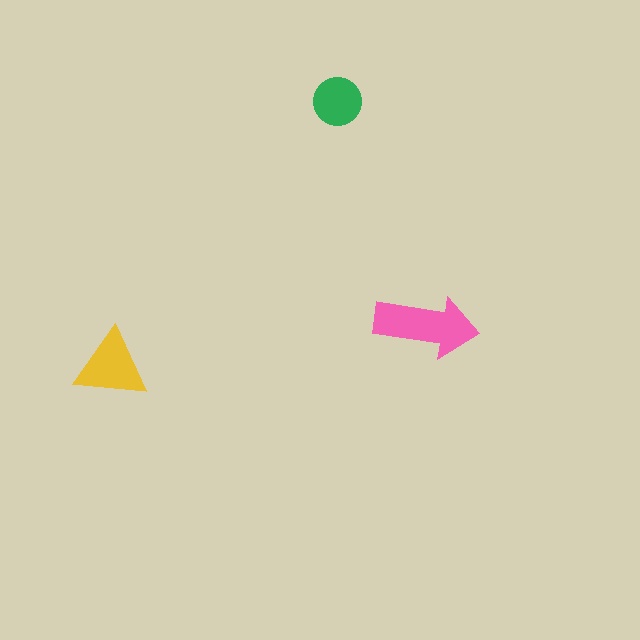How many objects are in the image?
There are 3 objects in the image.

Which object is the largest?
The pink arrow.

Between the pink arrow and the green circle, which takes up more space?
The pink arrow.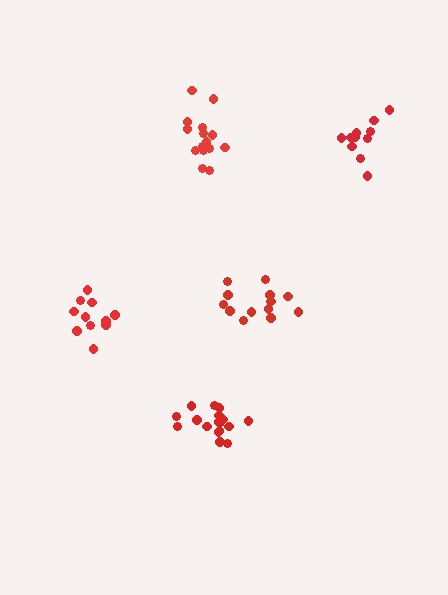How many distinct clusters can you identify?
There are 5 distinct clusters.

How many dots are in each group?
Group 1: 17 dots, Group 2: 11 dots, Group 3: 15 dots, Group 4: 13 dots, Group 5: 11 dots (67 total).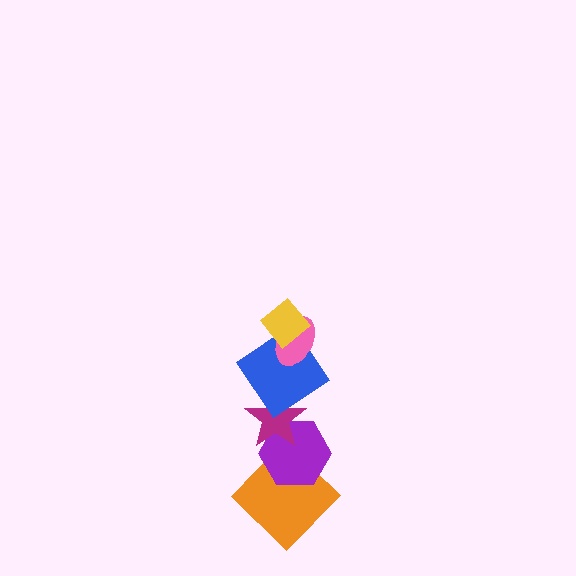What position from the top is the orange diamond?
The orange diamond is 6th from the top.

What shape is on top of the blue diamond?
The pink ellipse is on top of the blue diamond.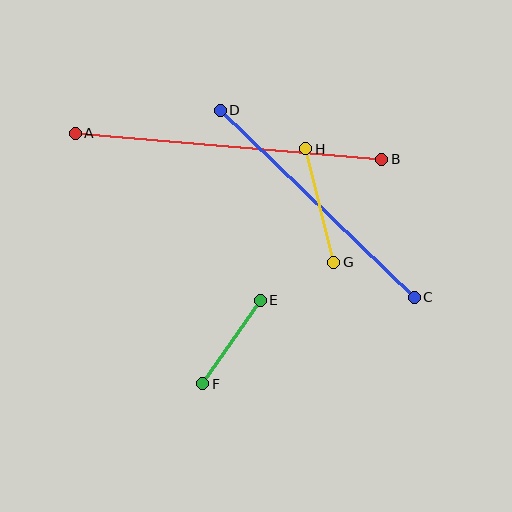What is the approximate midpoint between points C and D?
The midpoint is at approximately (317, 204) pixels.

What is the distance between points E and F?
The distance is approximately 101 pixels.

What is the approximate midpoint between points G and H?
The midpoint is at approximately (320, 206) pixels.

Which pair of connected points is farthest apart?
Points A and B are farthest apart.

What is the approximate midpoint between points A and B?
The midpoint is at approximately (229, 146) pixels.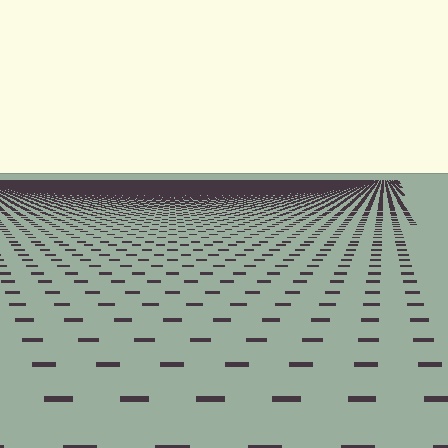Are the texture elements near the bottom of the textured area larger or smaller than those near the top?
Larger. Near the bottom, elements are closer to the viewer and appear at a bigger on-screen size.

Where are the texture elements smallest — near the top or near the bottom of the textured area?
Near the top.